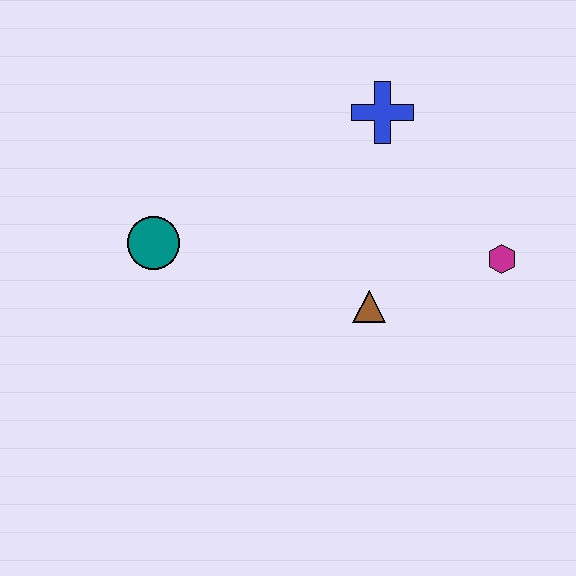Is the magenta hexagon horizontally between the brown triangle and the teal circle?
No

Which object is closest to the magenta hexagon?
The brown triangle is closest to the magenta hexagon.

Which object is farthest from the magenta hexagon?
The teal circle is farthest from the magenta hexagon.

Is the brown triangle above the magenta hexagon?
No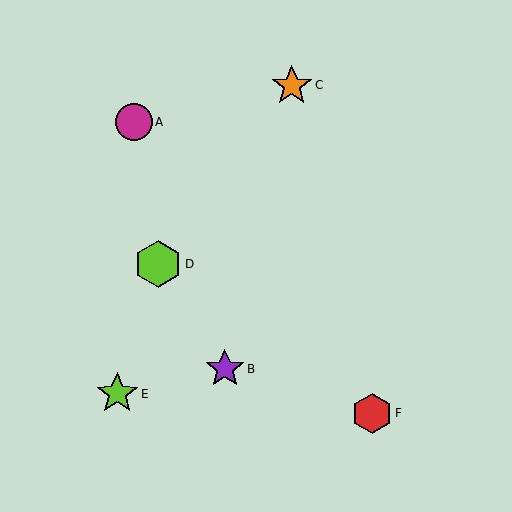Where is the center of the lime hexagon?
The center of the lime hexagon is at (158, 264).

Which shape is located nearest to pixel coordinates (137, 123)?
The magenta circle (labeled A) at (134, 122) is nearest to that location.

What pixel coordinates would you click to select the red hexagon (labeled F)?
Click at (372, 413) to select the red hexagon F.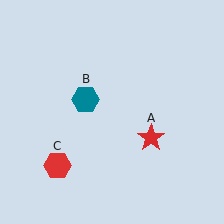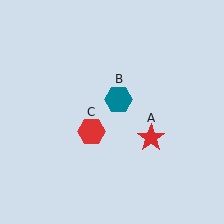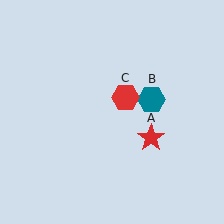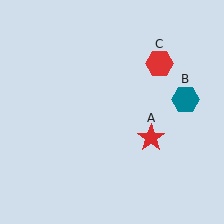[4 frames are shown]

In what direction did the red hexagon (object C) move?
The red hexagon (object C) moved up and to the right.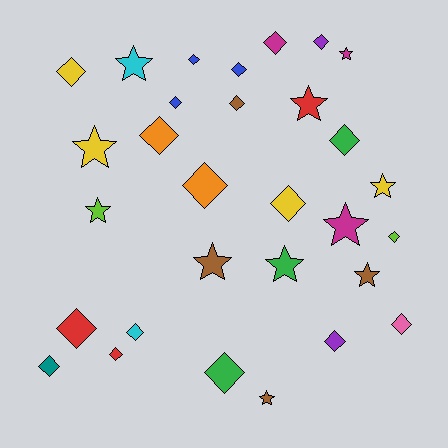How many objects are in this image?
There are 30 objects.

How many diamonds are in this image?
There are 19 diamonds.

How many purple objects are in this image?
There are 2 purple objects.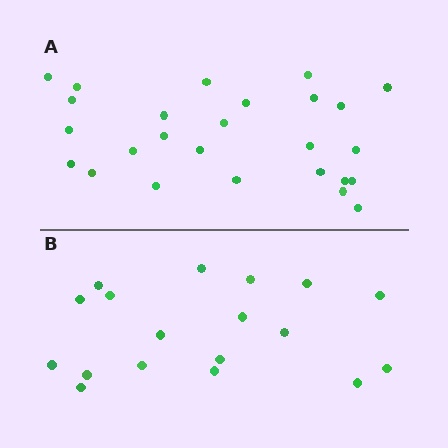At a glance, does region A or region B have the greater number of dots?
Region A (the top region) has more dots.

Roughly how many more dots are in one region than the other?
Region A has roughly 8 or so more dots than region B.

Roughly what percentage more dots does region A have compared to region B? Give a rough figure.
About 45% more.